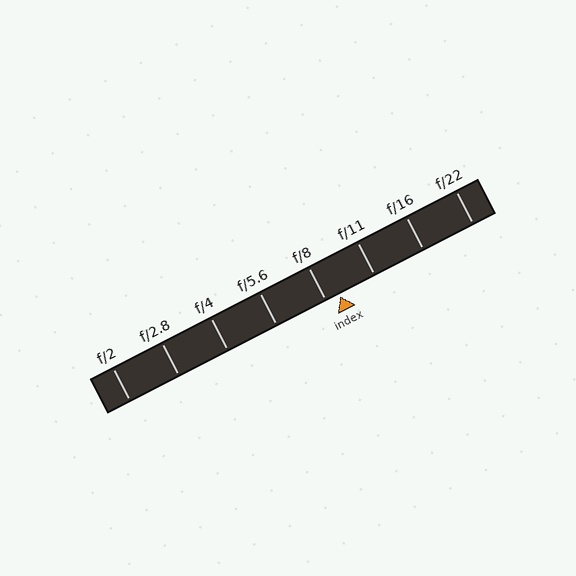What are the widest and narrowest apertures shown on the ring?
The widest aperture shown is f/2 and the narrowest is f/22.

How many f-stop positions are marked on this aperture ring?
There are 8 f-stop positions marked.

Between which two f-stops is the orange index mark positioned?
The index mark is between f/8 and f/11.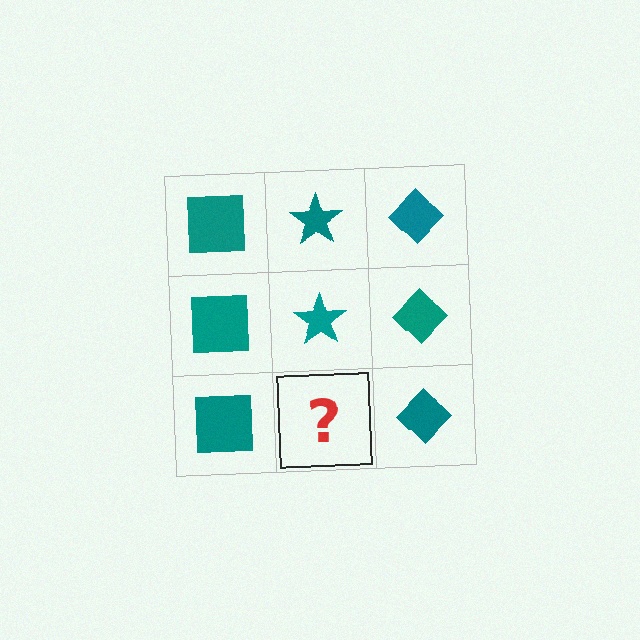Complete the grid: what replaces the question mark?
The question mark should be replaced with a teal star.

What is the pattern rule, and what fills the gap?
The rule is that each column has a consistent shape. The gap should be filled with a teal star.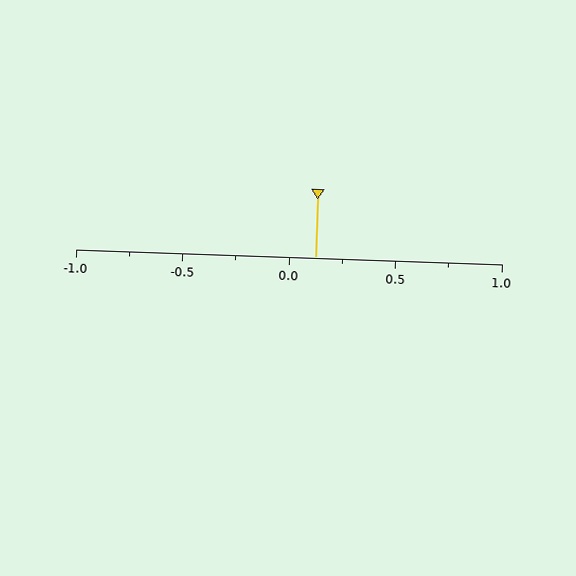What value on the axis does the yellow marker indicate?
The marker indicates approximately 0.12.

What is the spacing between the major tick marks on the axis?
The major ticks are spaced 0.5 apart.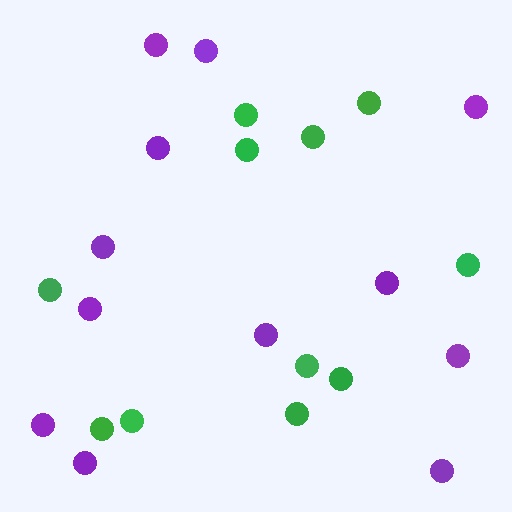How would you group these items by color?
There are 2 groups: one group of green circles (11) and one group of purple circles (12).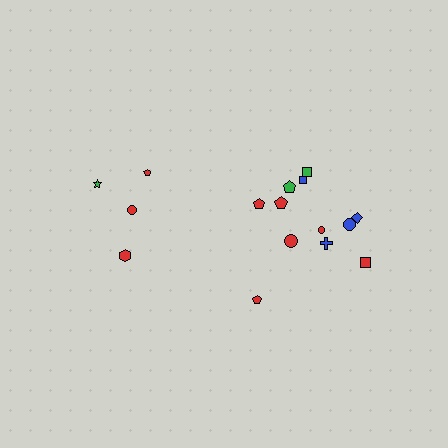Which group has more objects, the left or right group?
The right group.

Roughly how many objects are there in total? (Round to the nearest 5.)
Roughly 15 objects in total.